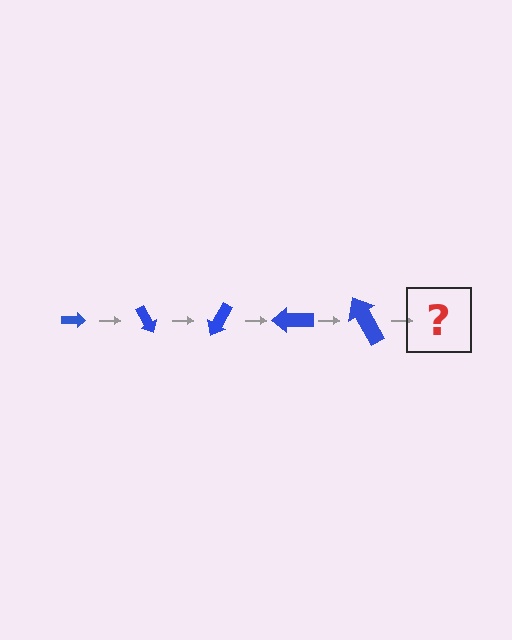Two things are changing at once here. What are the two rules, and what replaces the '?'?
The two rules are that the arrow grows larger each step and it rotates 60 degrees each step. The '?' should be an arrow, larger than the previous one and rotated 300 degrees from the start.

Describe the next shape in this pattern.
It should be an arrow, larger than the previous one and rotated 300 degrees from the start.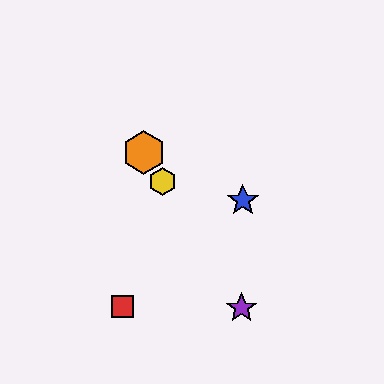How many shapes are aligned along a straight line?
4 shapes (the green star, the yellow hexagon, the purple star, the orange hexagon) are aligned along a straight line.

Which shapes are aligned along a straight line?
The green star, the yellow hexagon, the purple star, the orange hexagon are aligned along a straight line.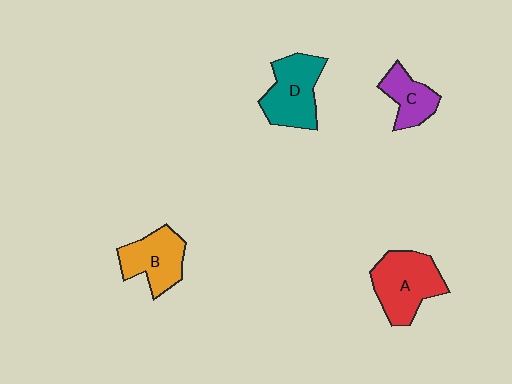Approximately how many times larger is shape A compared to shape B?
Approximately 1.2 times.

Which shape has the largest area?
Shape A (red).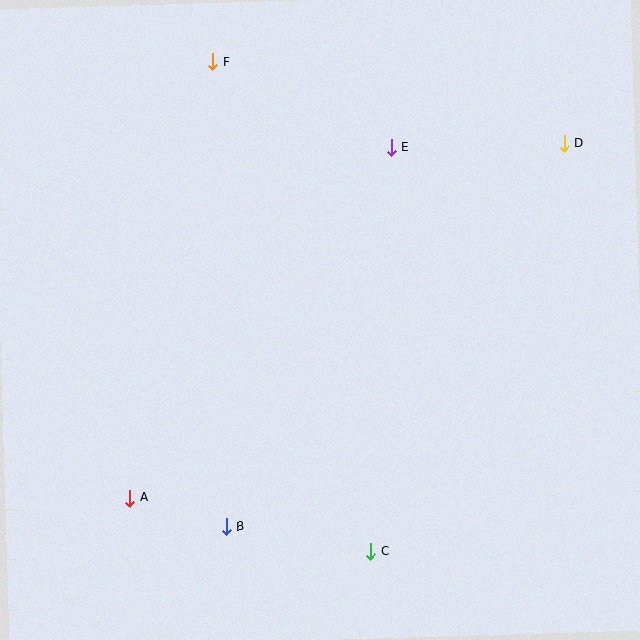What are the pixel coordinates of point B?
Point B is at (227, 527).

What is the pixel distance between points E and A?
The distance between E and A is 437 pixels.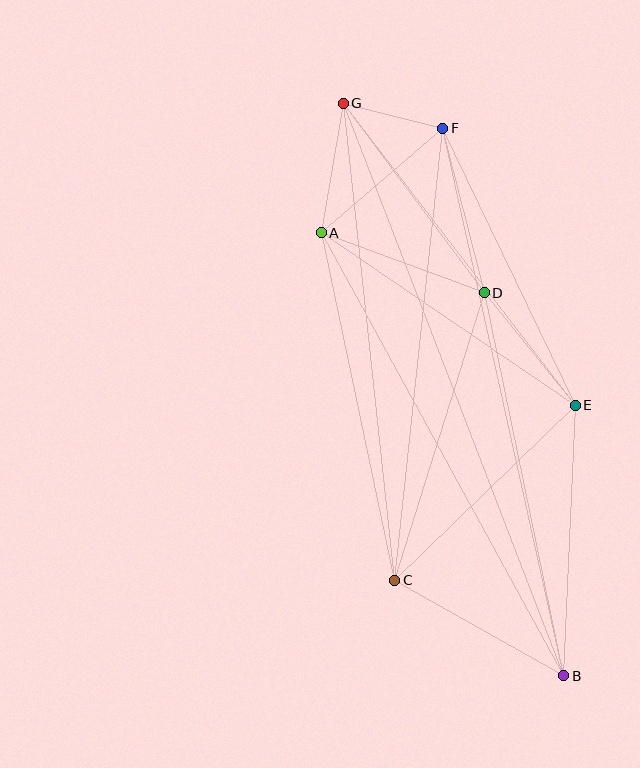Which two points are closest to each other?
Points F and G are closest to each other.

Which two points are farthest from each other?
Points B and G are farthest from each other.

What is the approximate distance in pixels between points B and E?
The distance between B and E is approximately 271 pixels.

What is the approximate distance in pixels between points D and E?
The distance between D and E is approximately 145 pixels.